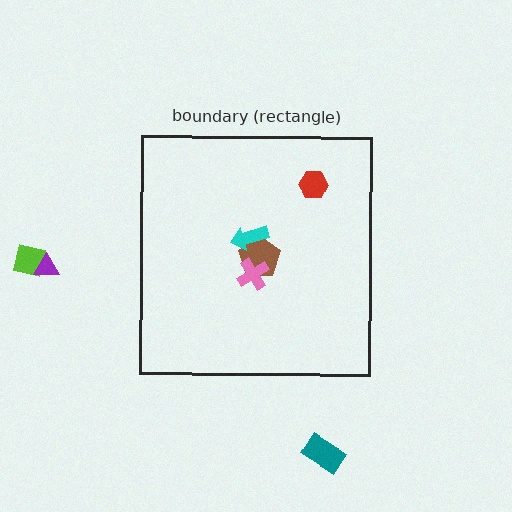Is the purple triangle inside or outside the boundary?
Outside.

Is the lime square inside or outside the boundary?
Outside.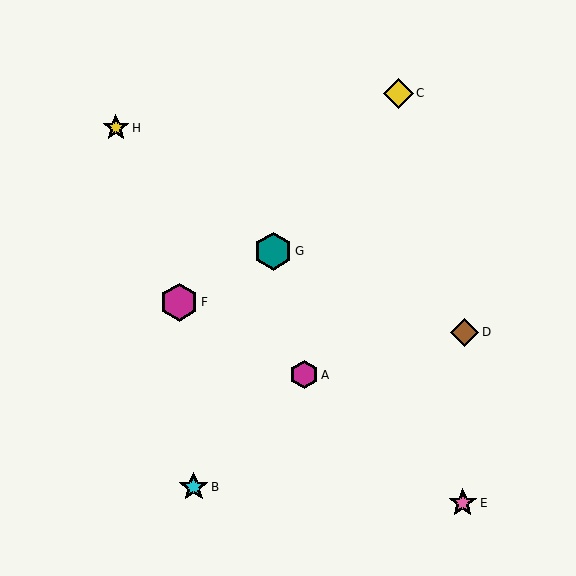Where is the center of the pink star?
The center of the pink star is at (463, 503).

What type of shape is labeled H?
Shape H is a yellow star.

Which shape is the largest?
The teal hexagon (labeled G) is the largest.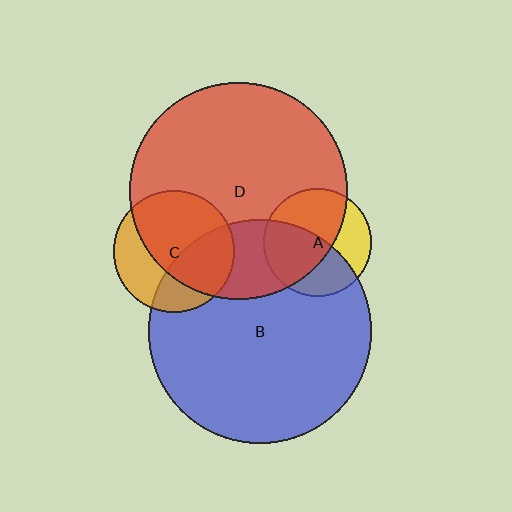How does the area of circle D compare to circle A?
Approximately 4.1 times.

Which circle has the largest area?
Circle B (blue).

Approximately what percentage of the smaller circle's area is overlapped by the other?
Approximately 25%.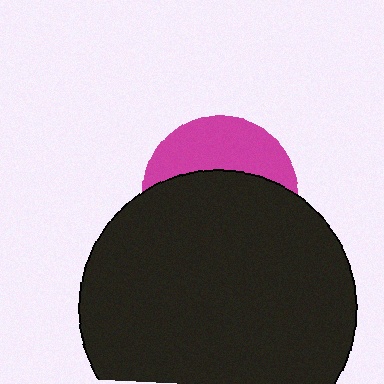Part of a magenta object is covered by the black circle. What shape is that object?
It is a circle.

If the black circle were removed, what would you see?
You would see the complete magenta circle.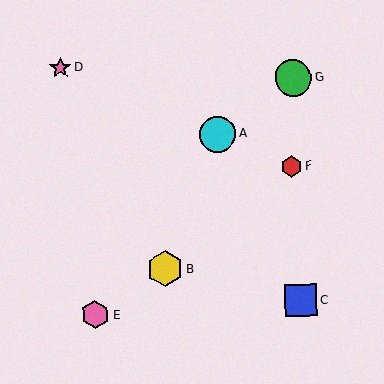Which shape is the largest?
The green circle (labeled G) is the largest.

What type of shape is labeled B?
Shape B is a yellow hexagon.